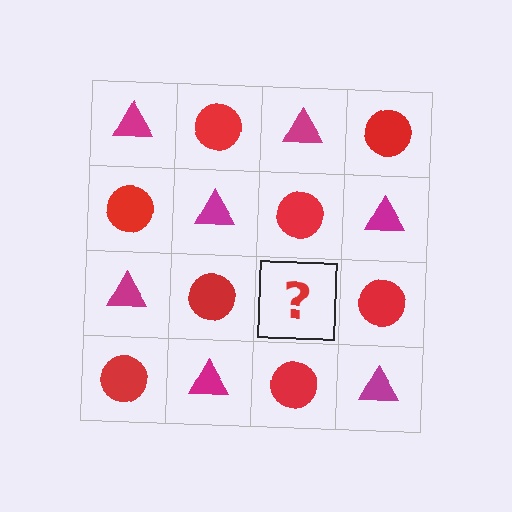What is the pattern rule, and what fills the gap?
The rule is that it alternates magenta triangle and red circle in a checkerboard pattern. The gap should be filled with a magenta triangle.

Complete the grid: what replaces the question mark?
The question mark should be replaced with a magenta triangle.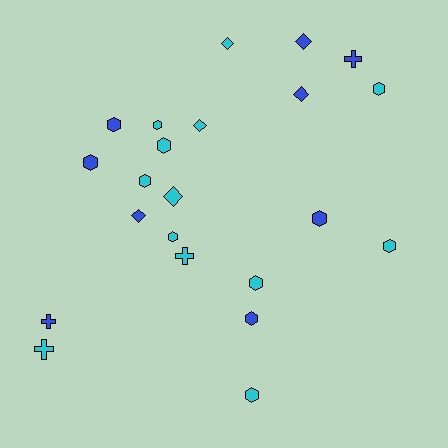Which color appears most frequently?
Cyan, with 13 objects.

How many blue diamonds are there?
There are 3 blue diamonds.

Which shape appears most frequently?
Hexagon, with 12 objects.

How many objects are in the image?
There are 22 objects.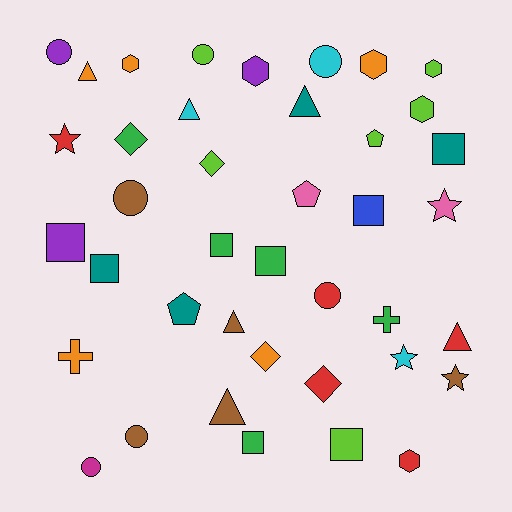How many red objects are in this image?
There are 5 red objects.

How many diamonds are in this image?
There are 4 diamonds.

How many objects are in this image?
There are 40 objects.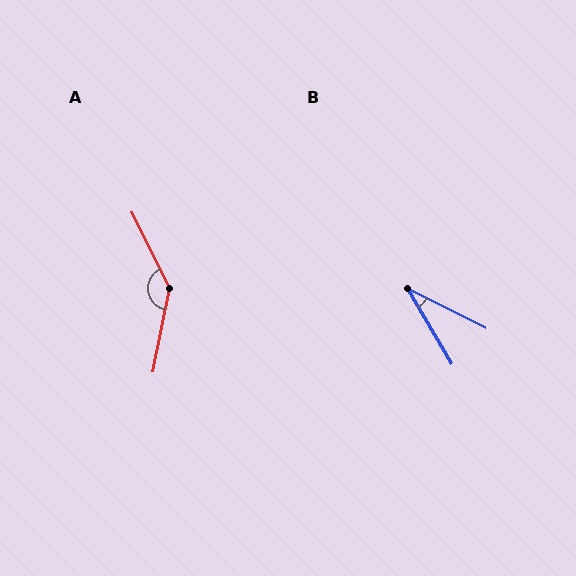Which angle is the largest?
A, at approximately 142 degrees.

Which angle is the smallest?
B, at approximately 33 degrees.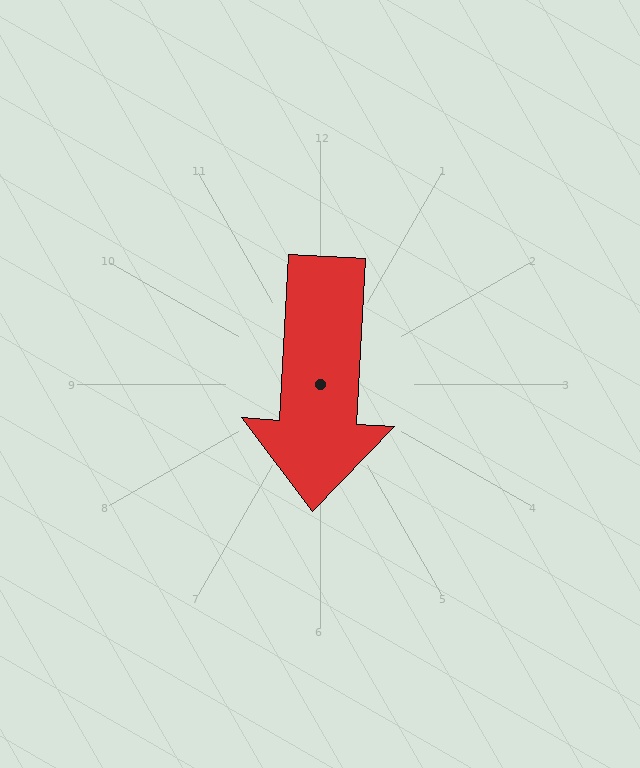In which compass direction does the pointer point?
South.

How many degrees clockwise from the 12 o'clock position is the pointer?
Approximately 183 degrees.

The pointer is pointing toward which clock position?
Roughly 6 o'clock.